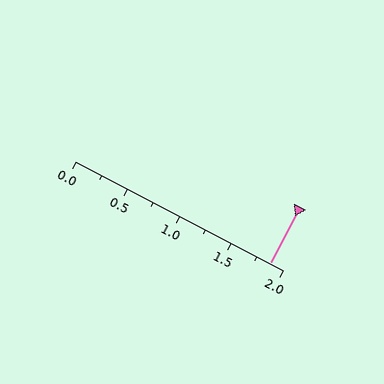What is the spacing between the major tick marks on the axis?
The major ticks are spaced 0.5 apart.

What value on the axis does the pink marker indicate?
The marker indicates approximately 1.88.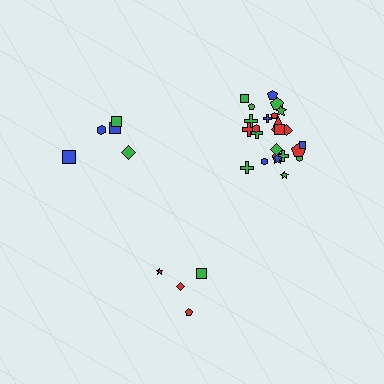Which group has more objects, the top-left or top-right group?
The top-right group.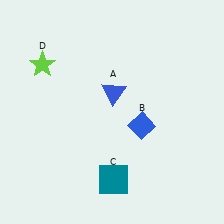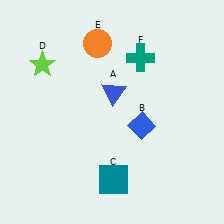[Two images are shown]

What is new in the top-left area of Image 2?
An orange circle (E) was added in the top-left area of Image 2.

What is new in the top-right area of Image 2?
A teal cross (F) was added in the top-right area of Image 2.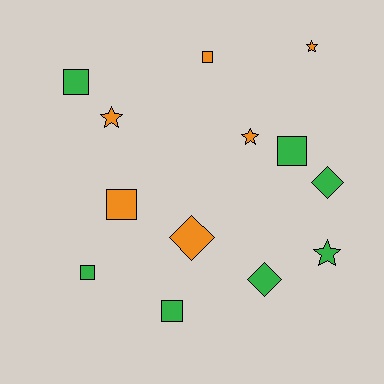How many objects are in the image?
There are 13 objects.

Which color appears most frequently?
Green, with 7 objects.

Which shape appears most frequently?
Square, with 6 objects.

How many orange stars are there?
There are 3 orange stars.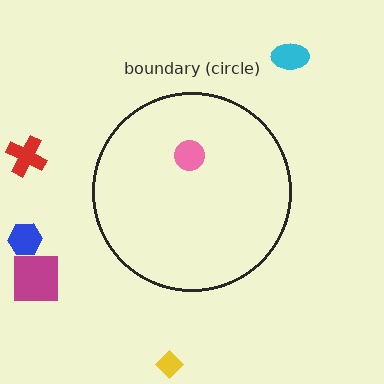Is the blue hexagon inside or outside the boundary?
Outside.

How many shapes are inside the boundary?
1 inside, 5 outside.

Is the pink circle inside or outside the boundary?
Inside.